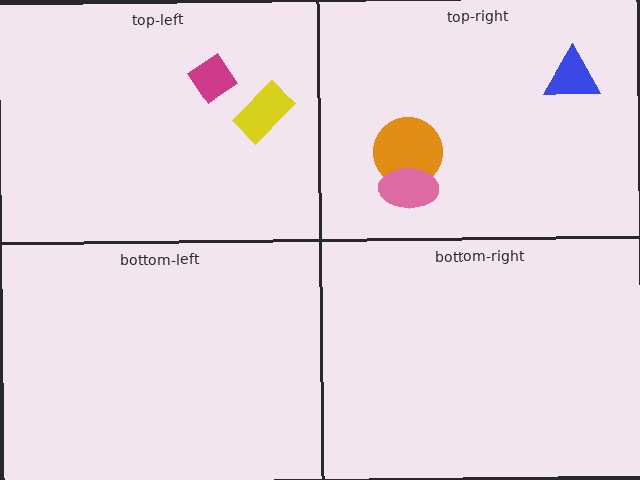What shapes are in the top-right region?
The blue triangle, the orange circle, the pink ellipse.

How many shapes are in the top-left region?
2.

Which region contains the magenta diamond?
The top-left region.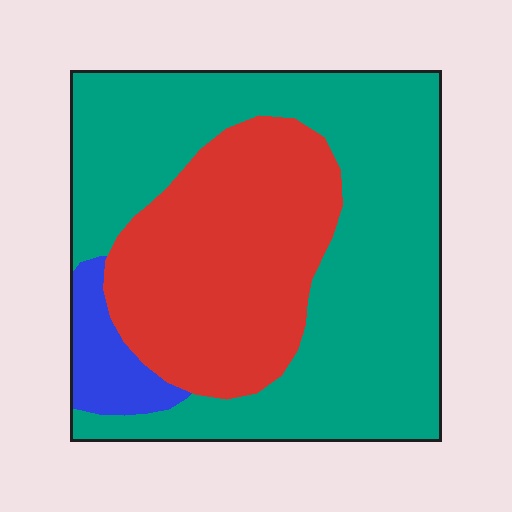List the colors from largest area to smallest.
From largest to smallest: teal, red, blue.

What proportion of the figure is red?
Red takes up about one third (1/3) of the figure.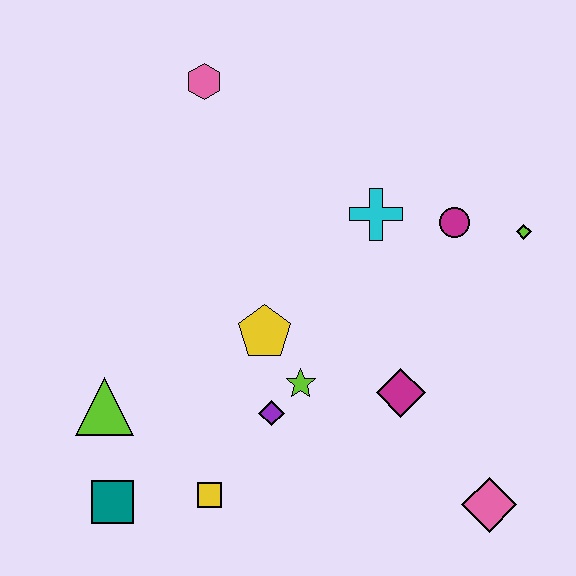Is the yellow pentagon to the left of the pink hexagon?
No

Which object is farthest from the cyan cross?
The teal square is farthest from the cyan cross.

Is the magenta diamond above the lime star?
No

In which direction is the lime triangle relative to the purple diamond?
The lime triangle is to the left of the purple diamond.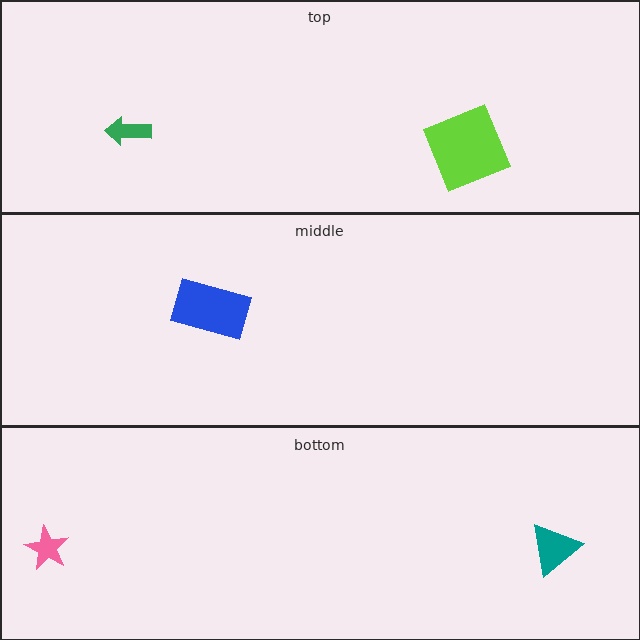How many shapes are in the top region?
2.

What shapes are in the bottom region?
The teal triangle, the pink star.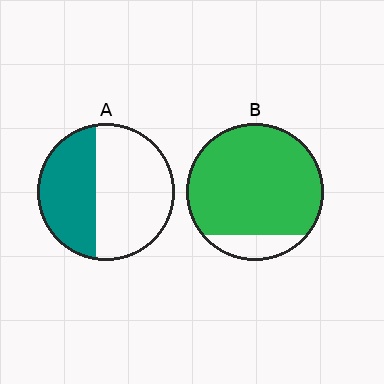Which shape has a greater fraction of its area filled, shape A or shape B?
Shape B.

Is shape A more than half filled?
No.